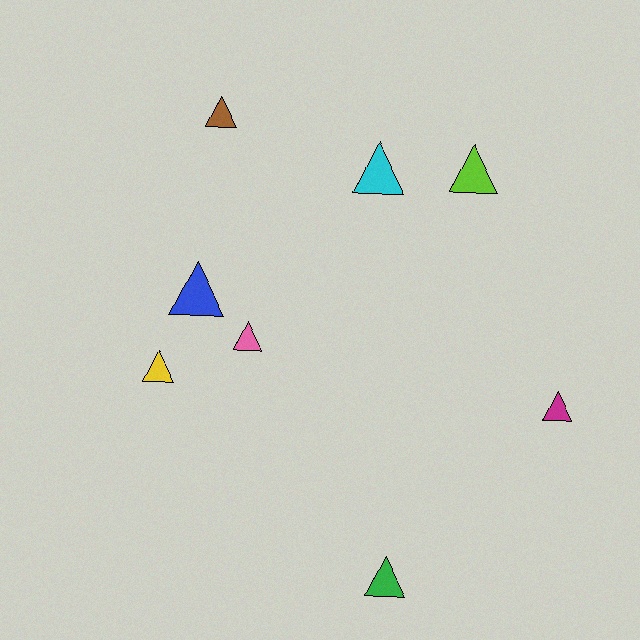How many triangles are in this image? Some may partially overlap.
There are 8 triangles.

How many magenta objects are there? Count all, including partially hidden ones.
There is 1 magenta object.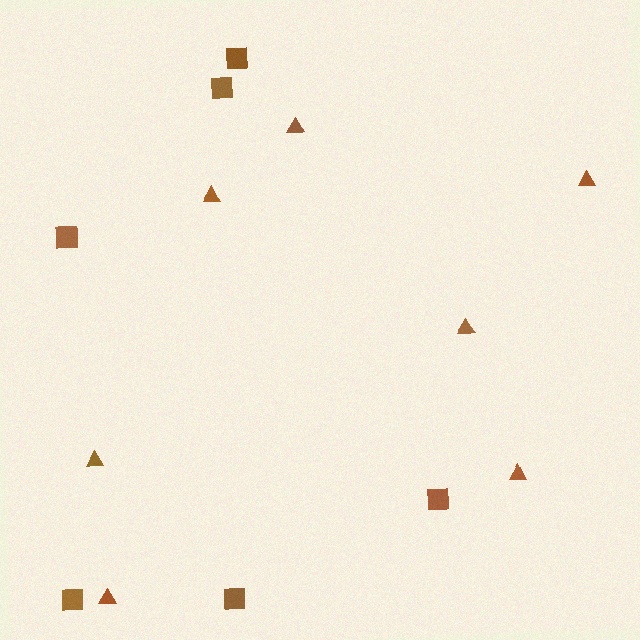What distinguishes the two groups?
There are 2 groups: one group of triangles (7) and one group of squares (6).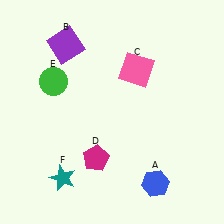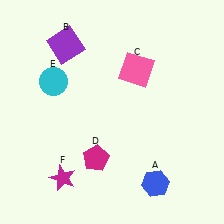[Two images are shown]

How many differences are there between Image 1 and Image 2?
There are 2 differences between the two images.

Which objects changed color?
E changed from green to cyan. F changed from teal to magenta.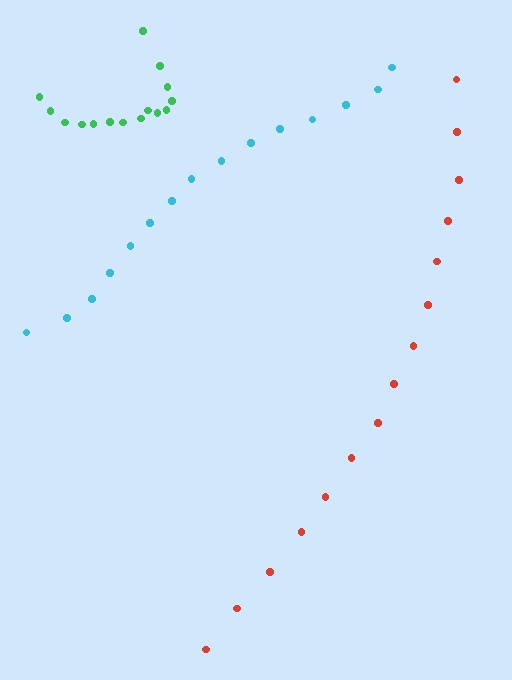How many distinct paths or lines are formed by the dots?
There are 3 distinct paths.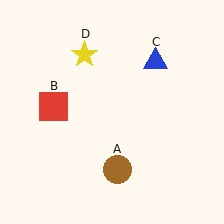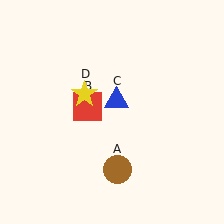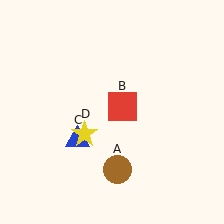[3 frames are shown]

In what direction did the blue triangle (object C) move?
The blue triangle (object C) moved down and to the left.